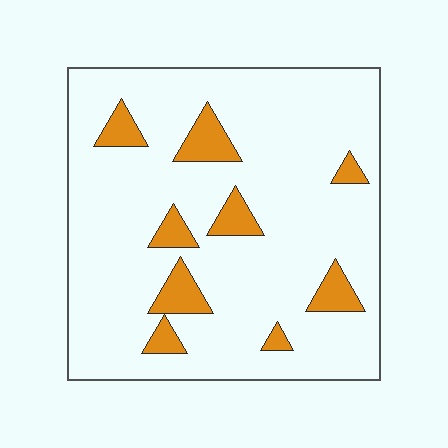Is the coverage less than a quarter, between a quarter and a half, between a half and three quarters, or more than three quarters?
Less than a quarter.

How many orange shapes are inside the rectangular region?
9.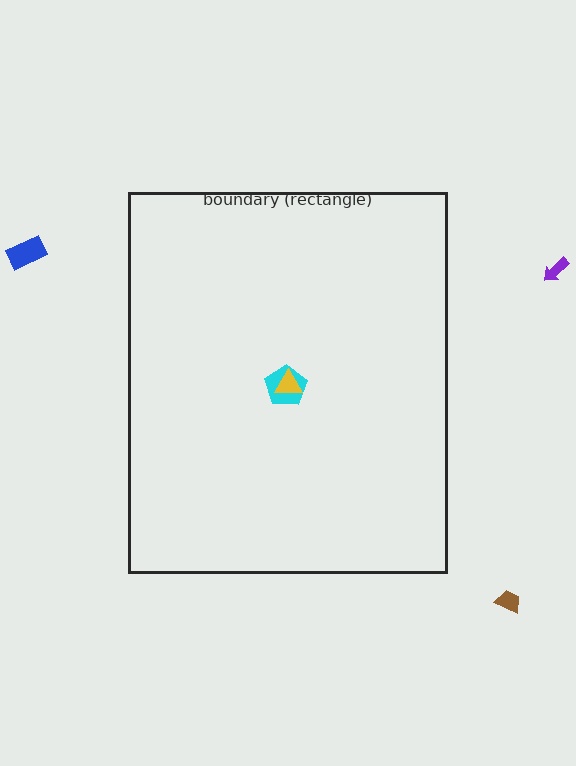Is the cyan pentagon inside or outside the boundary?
Inside.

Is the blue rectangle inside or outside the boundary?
Outside.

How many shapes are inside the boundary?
2 inside, 3 outside.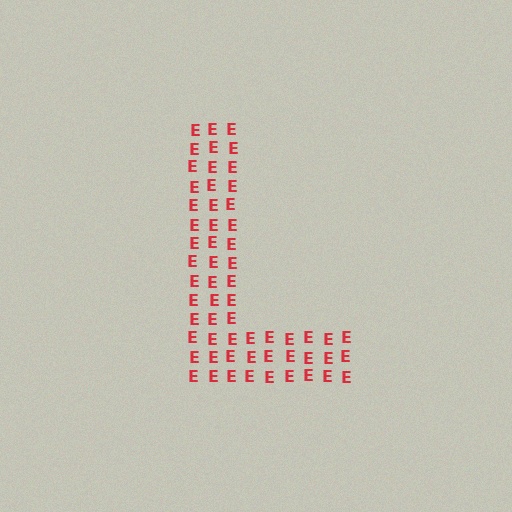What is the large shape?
The large shape is the letter L.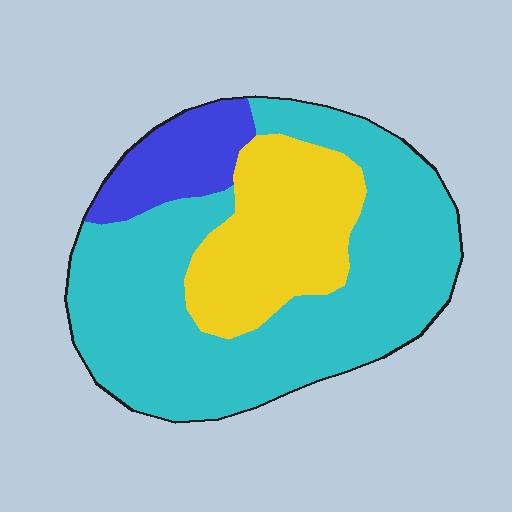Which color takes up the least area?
Blue, at roughly 10%.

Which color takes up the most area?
Cyan, at roughly 65%.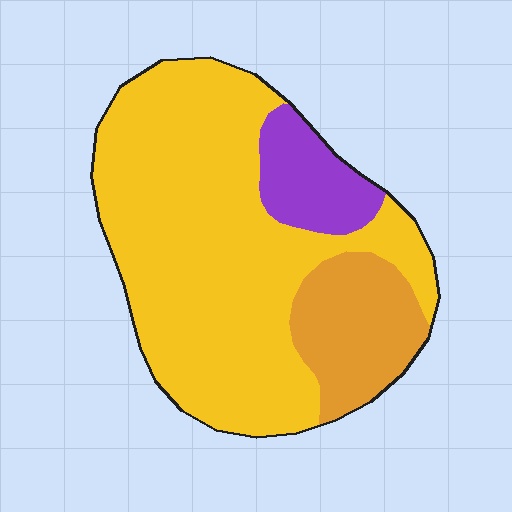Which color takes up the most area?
Yellow, at roughly 70%.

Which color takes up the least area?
Purple, at roughly 10%.